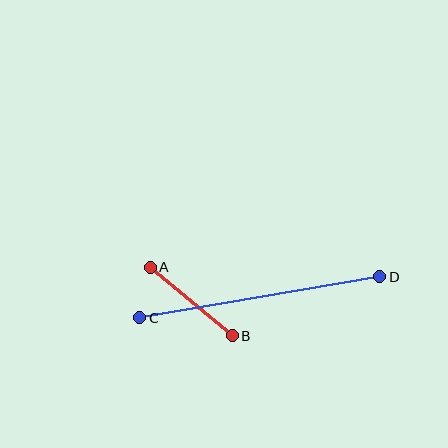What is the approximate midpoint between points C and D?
The midpoint is at approximately (260, 297) pixels.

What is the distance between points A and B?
The distance is approximately 107 pixels.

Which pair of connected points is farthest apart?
Points C and D are farthest apart.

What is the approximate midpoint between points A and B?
The midpoint is at approximately (191, 302) pixels.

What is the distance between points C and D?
The distance is approximately 243 pixels.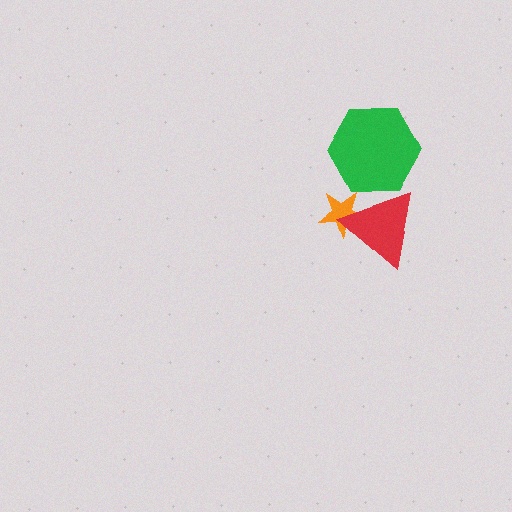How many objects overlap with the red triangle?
2 objects overlap with the red triangle.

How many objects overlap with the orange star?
1 object overlaps with the orange star.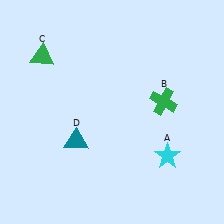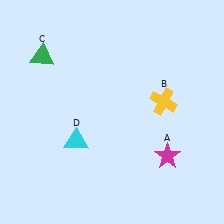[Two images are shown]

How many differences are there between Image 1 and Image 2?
There are 3 differences between the two images.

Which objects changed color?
A changed from cyan to magenta. B changed from green to yellow. D changed from teal to cyan.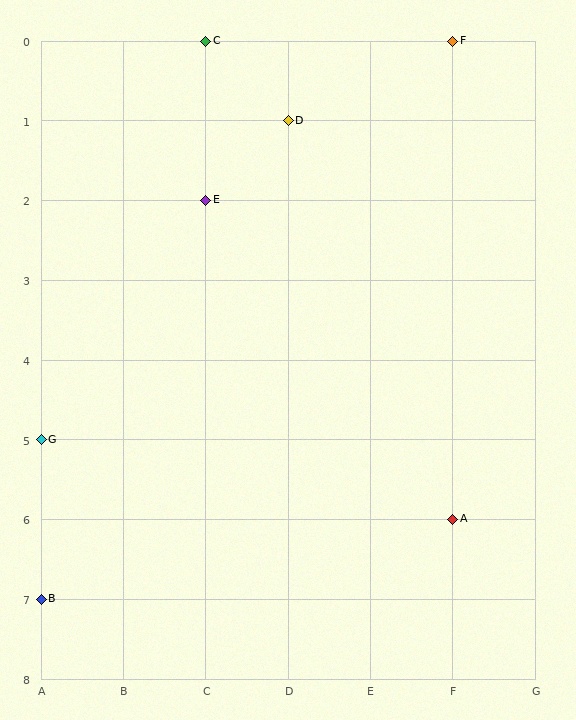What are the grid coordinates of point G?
Point G is at grid coordinates (A, 5).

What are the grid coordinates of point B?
Point B is at grid coordinates (A, 7).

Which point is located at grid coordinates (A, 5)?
Point G is at (A, 5).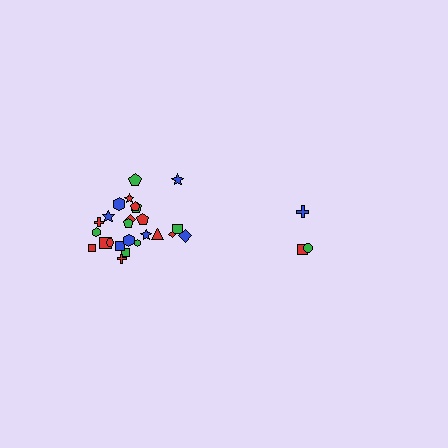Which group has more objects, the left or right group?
The left group.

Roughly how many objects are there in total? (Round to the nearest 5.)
Roughly 30 objects in total.